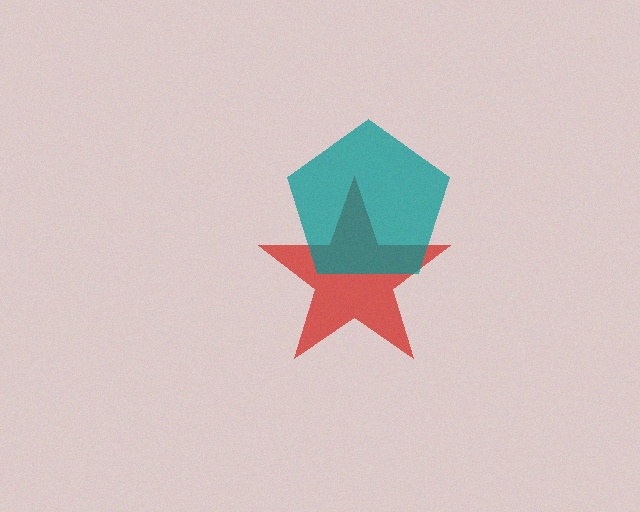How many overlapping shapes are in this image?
There are 2 overlapping shapes in the image.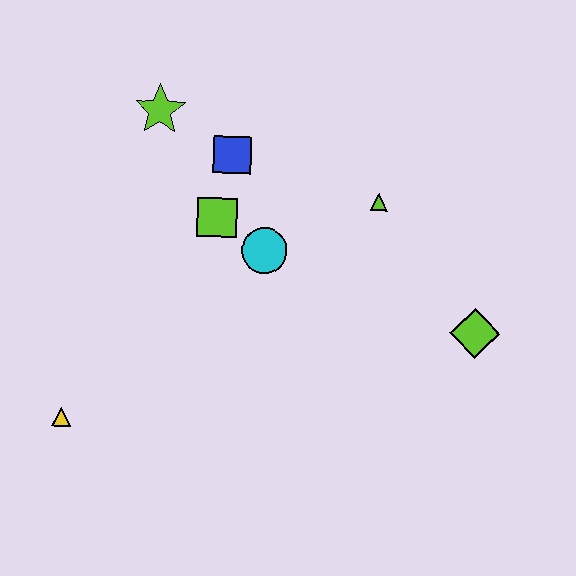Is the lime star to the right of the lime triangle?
No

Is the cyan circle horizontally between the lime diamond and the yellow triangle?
Yes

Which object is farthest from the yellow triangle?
The lime diamond is farthest from the yellow triangle.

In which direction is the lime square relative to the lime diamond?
The lime square is to the left of the lime diamond.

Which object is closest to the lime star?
The blue square is closest to the lime star.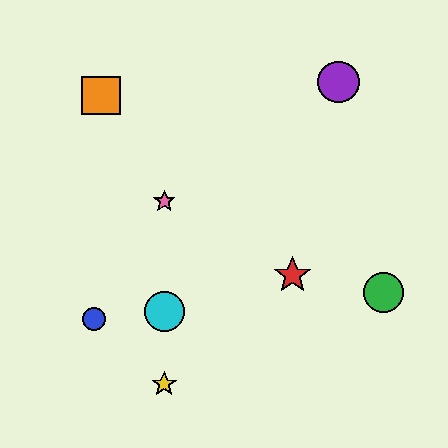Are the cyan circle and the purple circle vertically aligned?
No, the cyan circle is at x≈164 and the purple circle is at x≈338.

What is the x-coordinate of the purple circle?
The purple circle is at x≈338.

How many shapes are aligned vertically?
3 shapes (the yellow star, the cyan circle, the pink star) are aligned vertically.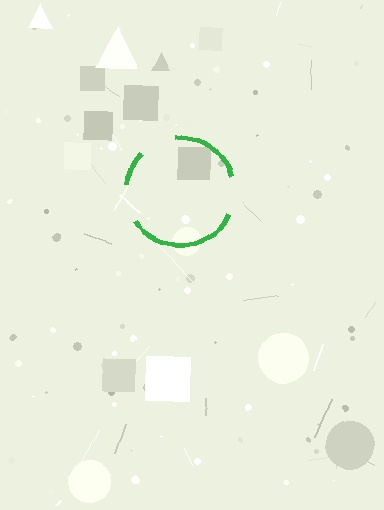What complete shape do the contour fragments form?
The contour fragments form a circle.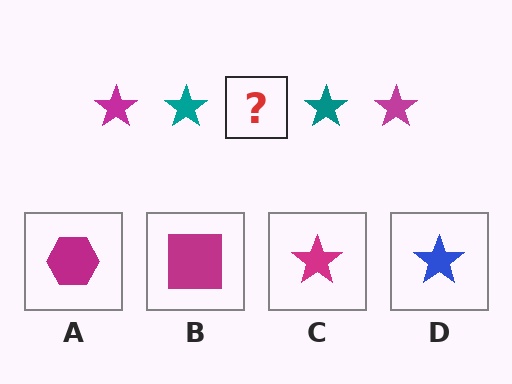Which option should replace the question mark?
Option C.